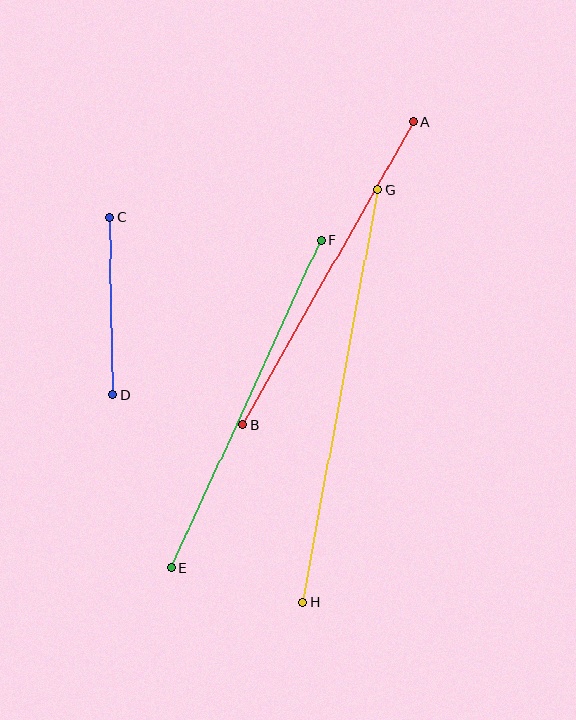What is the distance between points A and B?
The distance is approximately 348 pixels.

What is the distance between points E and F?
The distance is approximately 360 pixels.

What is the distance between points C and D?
The distance is approximately 178 pixels.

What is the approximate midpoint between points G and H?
The midpoint is at approximately (340, 396) pixels.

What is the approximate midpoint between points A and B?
The midpoint is at approximately (328, 273) pixels.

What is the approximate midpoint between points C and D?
The midpoint is at approximately (111, 306) pixels.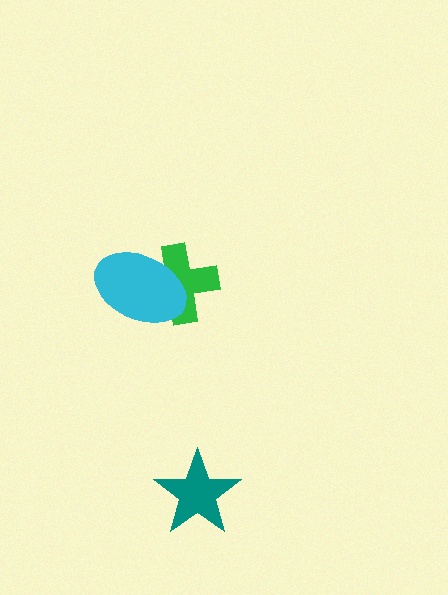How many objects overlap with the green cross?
1 object overlaps with the green cross.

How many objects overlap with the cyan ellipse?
1 object overlaps with the cyan ellipse.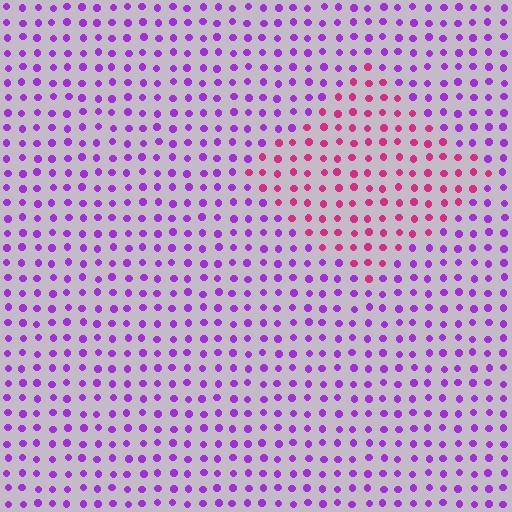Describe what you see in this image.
The image is filled with small purple elements in a uniform arrangement. A diamond-shaped region is visible where the elements are tinted to a slightly different hue, forming a subtle color boundary.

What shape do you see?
I see a diamond.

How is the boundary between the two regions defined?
The boundary is defined purely by a slight shift in hue (about 49 degrees). Spacing, size, and orientation are identical on both sides.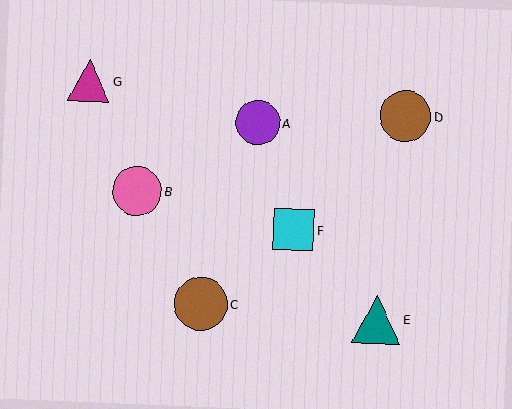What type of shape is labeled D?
Shape D is a brown circle.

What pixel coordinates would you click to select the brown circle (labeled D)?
Click at (405, 116) to select the brown circle D.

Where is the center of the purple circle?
The center of the purple circle is at (258, 123).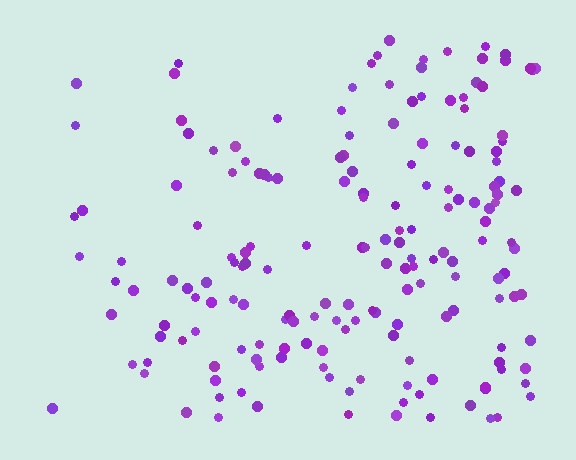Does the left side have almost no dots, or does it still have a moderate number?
Still a moderate number, just noticeably fewer than the right.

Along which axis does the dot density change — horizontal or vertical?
Horizontal.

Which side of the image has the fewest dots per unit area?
The left.